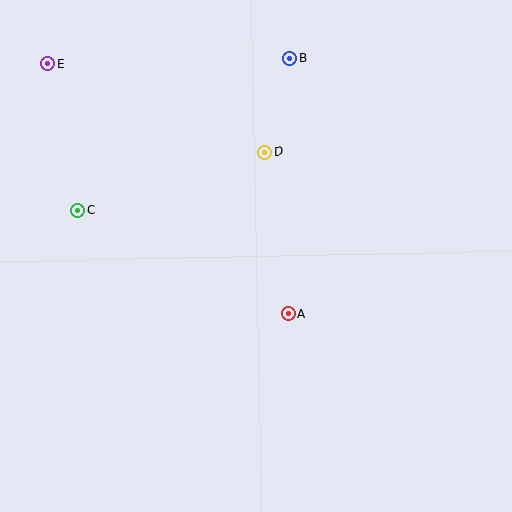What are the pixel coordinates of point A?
Point A is at (289, 314).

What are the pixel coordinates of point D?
Point D is at (264, 152).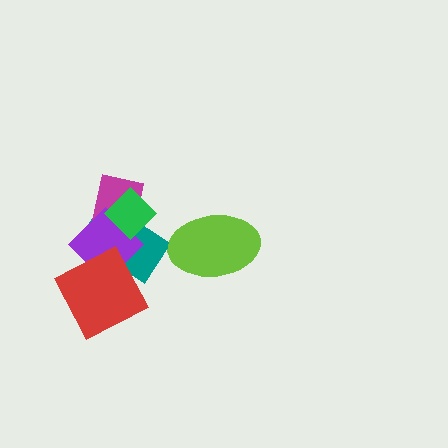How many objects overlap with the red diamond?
2 objects overlap with the red diamond.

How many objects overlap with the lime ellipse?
0 objects overlap with the lime ellipse.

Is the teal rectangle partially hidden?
Yes, it is partially covered by another shape.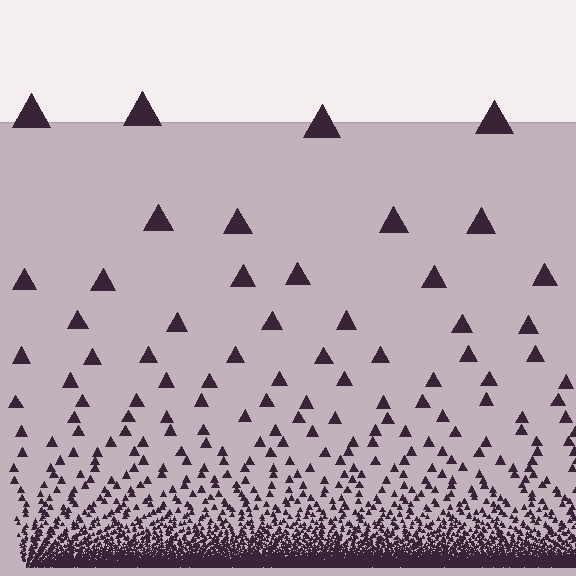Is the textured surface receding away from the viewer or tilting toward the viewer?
The surface appears to tilt toward the viewer. Texture elements get larger and sparser toward the top.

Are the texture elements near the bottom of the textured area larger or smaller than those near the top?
Smaller. The gradient is inverted — elements near the bottom are smaller and denser.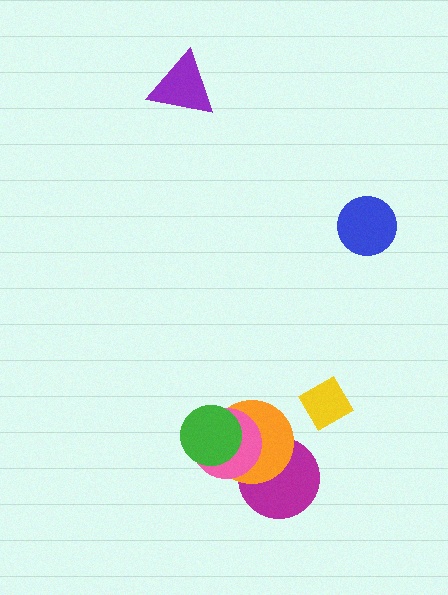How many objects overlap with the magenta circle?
2 objects overlap with the magenta circle.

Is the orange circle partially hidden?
Yes, it is partially covered by another shape.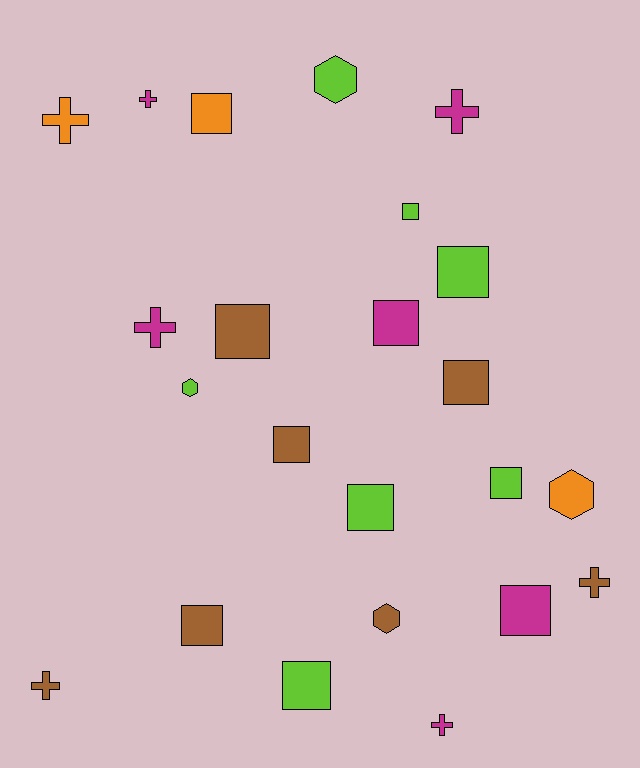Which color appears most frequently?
Brown, with 7 objects.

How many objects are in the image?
There are 23 objects.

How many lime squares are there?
There are 5 lime squares.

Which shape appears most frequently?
Square, with 12 objects.